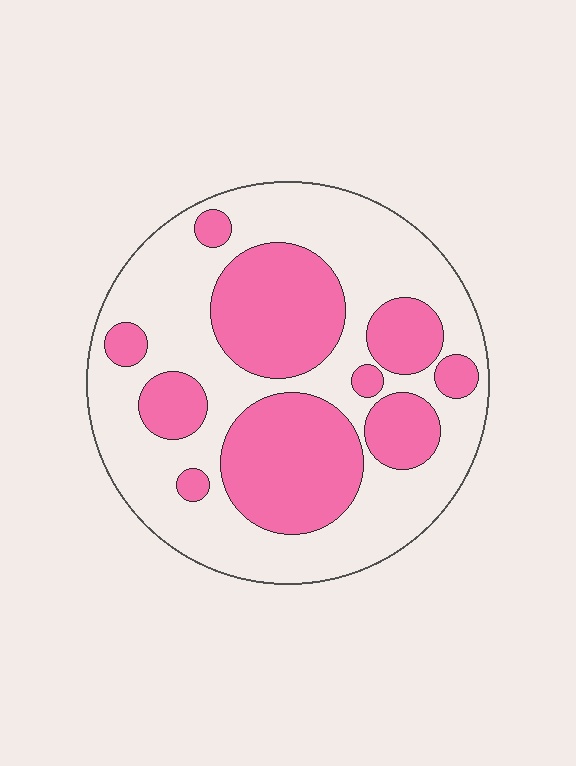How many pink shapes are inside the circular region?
10.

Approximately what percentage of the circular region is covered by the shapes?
Approximately 40%.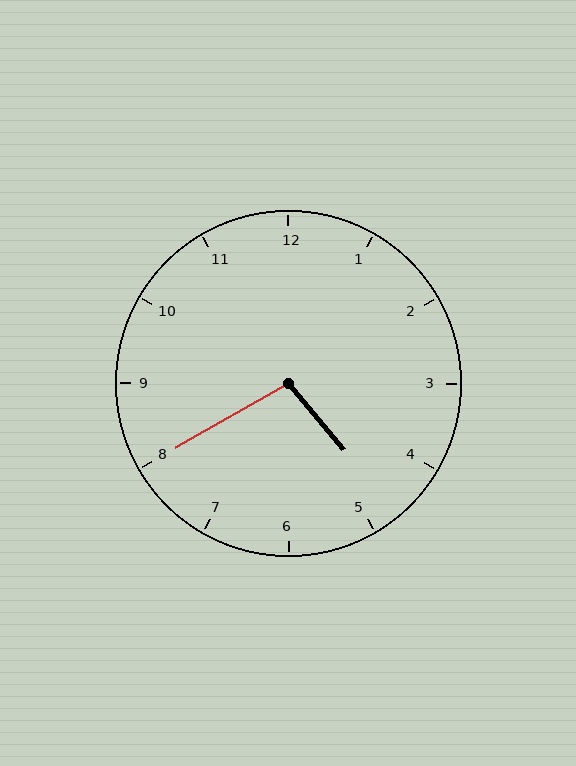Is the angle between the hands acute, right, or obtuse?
It is obtuse.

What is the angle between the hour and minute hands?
Approximately 100 degrees.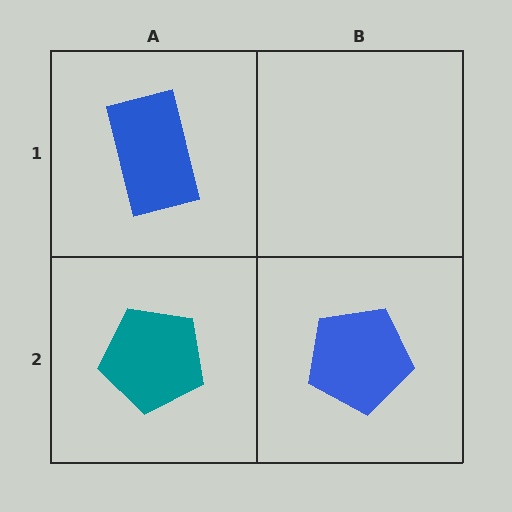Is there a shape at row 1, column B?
No, that cell is empty.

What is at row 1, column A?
A blue rectangle.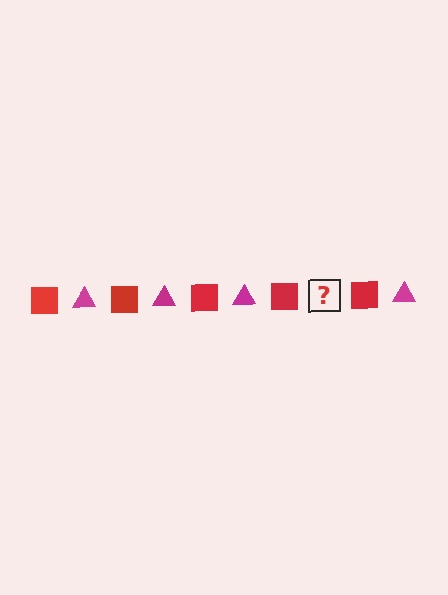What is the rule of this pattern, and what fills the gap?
The rule is that the pattern alternates between red square and magenta triangle. The gap should be filled with a magenta triangle.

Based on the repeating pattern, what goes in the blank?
The blank should be a magenta triangle.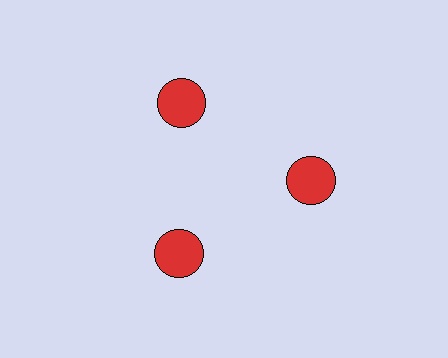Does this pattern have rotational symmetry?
Yes, this pattern has 3-fold rotational symmetry. It looks the same after rotating 120 degrees around the center.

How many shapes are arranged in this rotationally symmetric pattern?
There are 3 shapes, arranged in 3 groups of 1.